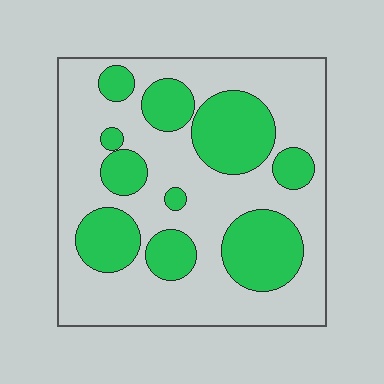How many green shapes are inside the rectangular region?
10.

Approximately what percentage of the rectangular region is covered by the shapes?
Approximately 35%.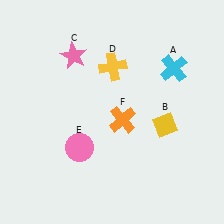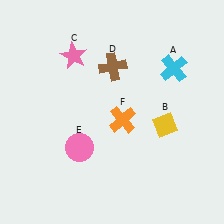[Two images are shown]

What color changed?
The cross (D) changed from yellow in Image 1 to brown in Image 2.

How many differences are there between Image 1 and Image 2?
There is 1 difference between the two images.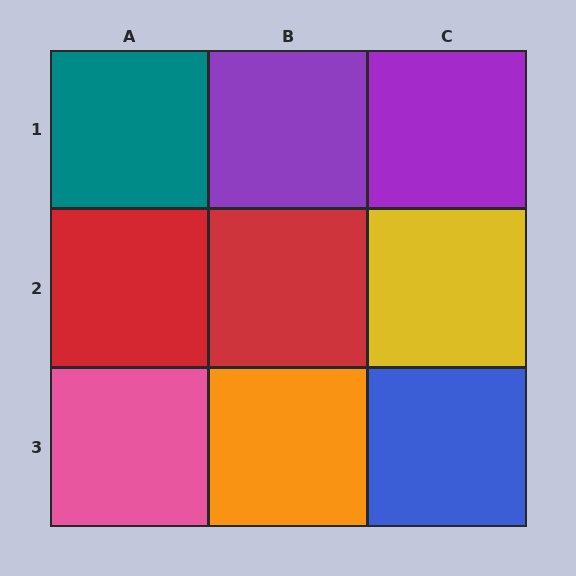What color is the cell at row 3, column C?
Blue.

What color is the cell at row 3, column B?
Orange.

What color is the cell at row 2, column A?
Red.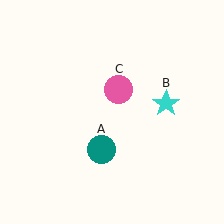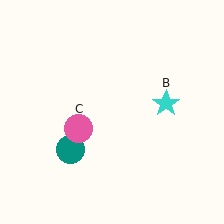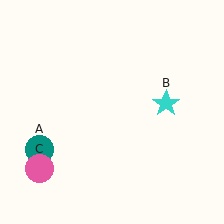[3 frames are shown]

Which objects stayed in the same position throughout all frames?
Cyan star (object B) remained stationary.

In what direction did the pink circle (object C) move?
The pink circle (object C) moved down and to the left.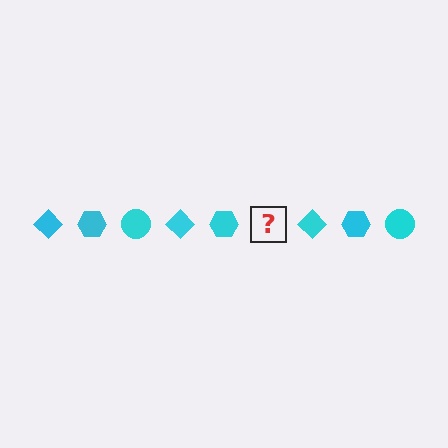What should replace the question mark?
The question mark should be replaced with a cyan circle.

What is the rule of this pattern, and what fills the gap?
The rule is that the pattern cycles through diamond, hexagon, circle shapes in cyan. The gap should be filled with a cyan circle.